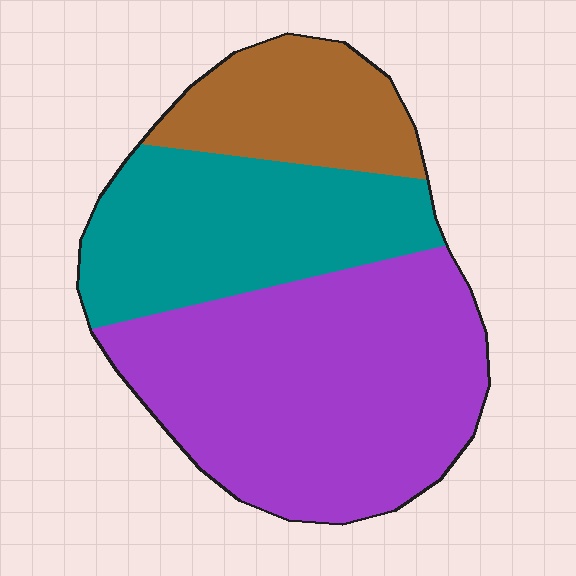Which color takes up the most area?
Purple, at roughly 50%.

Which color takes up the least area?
Brown, at roughly 20%.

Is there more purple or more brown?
Purple.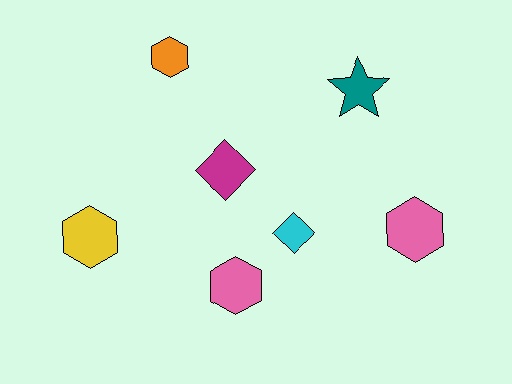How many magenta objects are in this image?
There is 1 magenta object.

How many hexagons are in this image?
There are 4 hexagons.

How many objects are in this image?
There are 7 objects.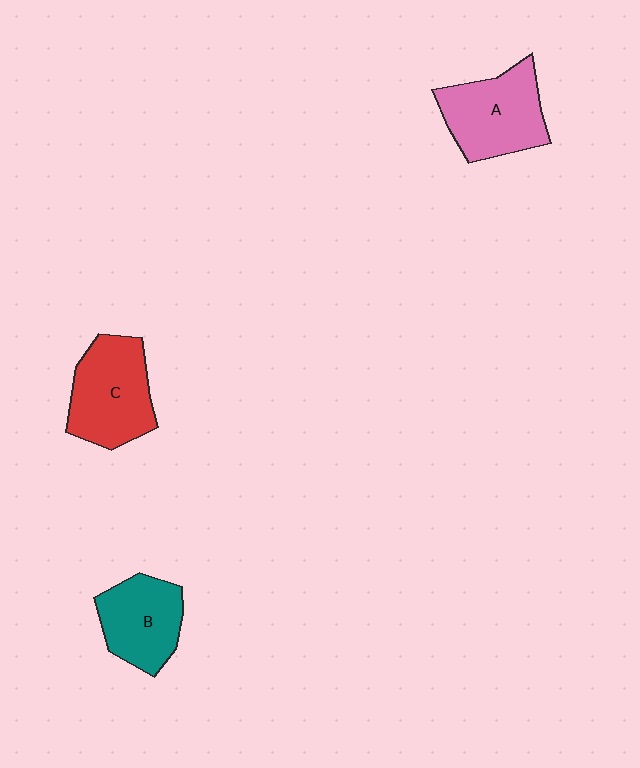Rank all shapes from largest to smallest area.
From largest to smallest: C (red), A (pink), B (teal).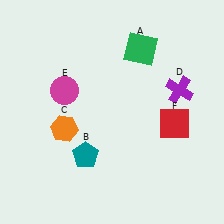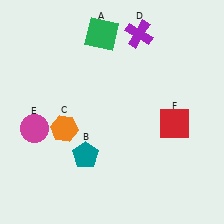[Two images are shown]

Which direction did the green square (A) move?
The green square (A) moved left.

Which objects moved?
The objects that moved are: the green square (A), the purple cross (D), the magenta circle (E).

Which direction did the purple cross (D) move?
The purple cross (D) moved up.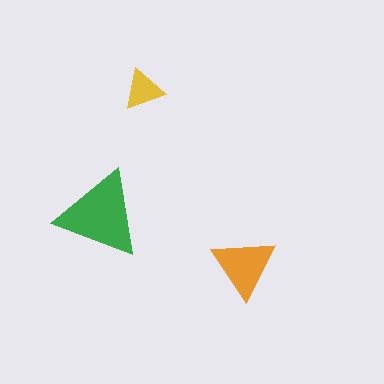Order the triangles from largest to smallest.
the green one, the orange one, the yellow one.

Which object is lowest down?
The orange triangle is bottommost.